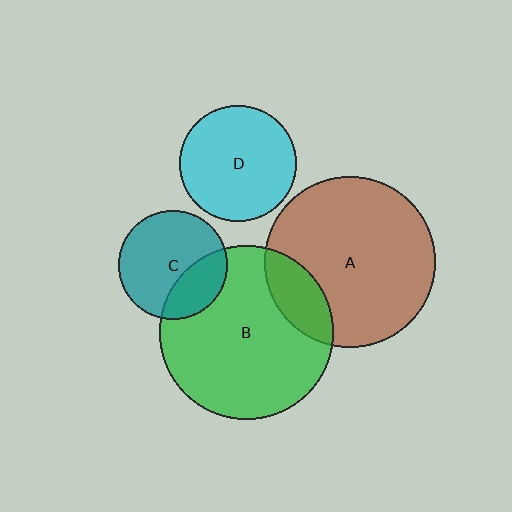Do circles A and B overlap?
Yes.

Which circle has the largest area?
Circle B (green).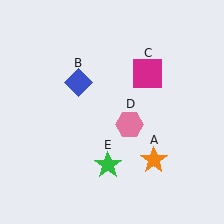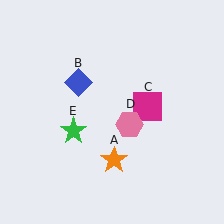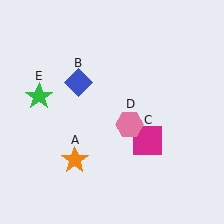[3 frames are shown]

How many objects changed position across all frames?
3 objects changed position: orange star (object A), magenta square (object C), green star (object E).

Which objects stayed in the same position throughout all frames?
Blue diamond (object B) and pink hexagon (object D) remained stationary.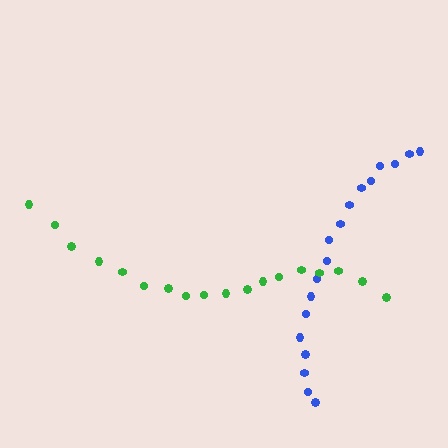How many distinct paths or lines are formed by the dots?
There are 2 distinct paths.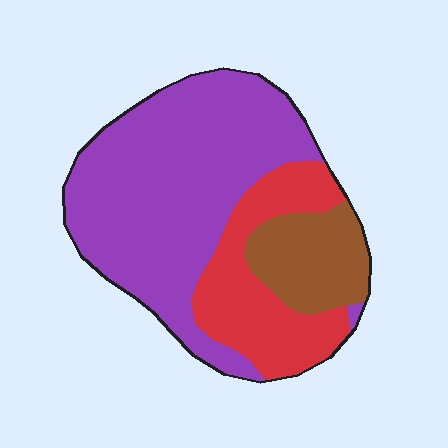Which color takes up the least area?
Brown, at roughly 15%.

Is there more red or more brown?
Red.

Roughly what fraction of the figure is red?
Red covers roughly 25% of the figure.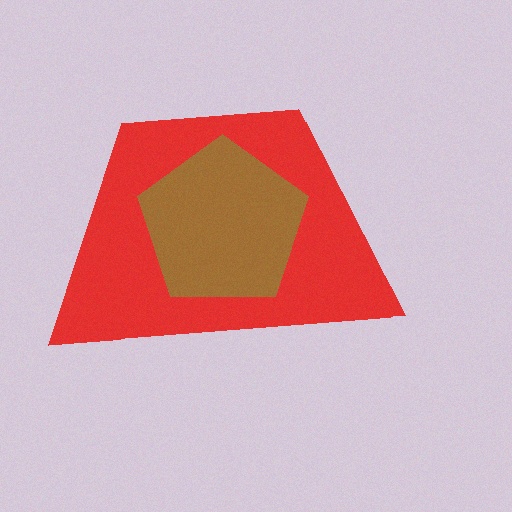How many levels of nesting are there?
2.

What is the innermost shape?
The brown pentagon.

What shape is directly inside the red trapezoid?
The brown pentagon.